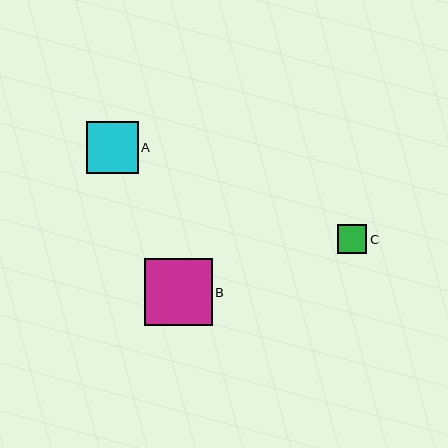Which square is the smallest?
Square C is the smallest with a size of approximately 29 pixels.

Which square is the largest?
Square B is the largest with a size of approximately 68 pixels.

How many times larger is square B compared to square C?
Square B is approximately 2.4 times the size of square C.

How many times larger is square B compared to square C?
Square B is approximately 2.4 times the size of square C.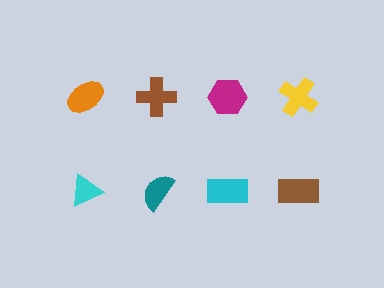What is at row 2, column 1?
A cyan triangle.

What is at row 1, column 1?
An orange ellipse.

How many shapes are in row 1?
4 shapes.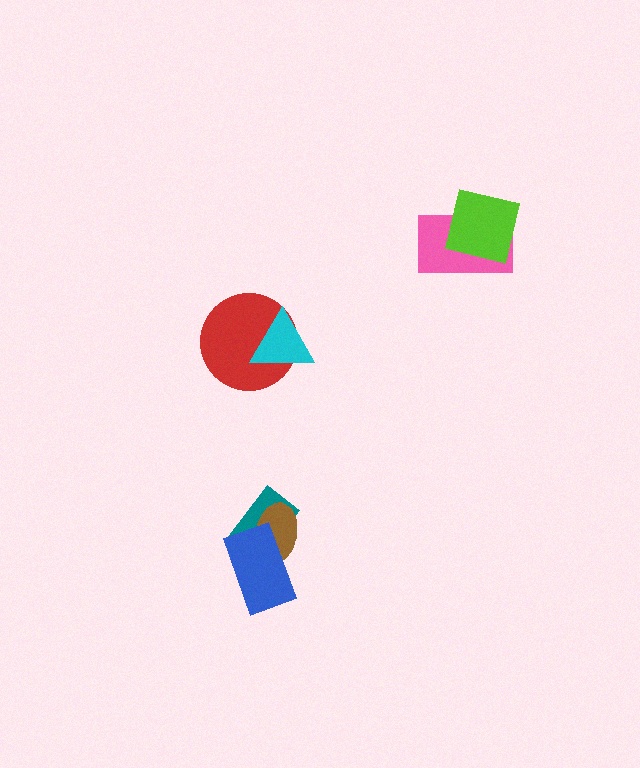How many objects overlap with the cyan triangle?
1 object overlaps with the cyan triangle.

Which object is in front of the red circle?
The cyan triangle is in front of the red circle.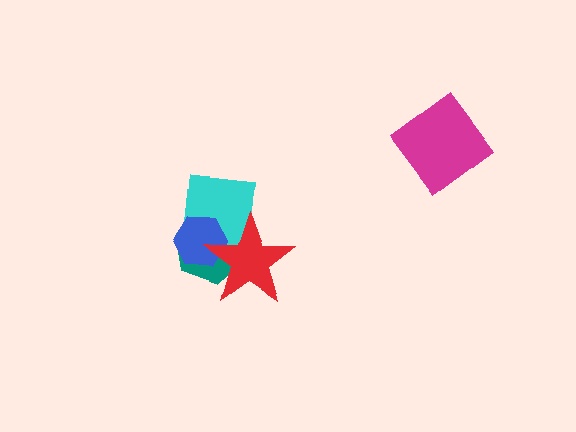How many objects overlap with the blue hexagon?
3 objects overlap with the blue hexagon.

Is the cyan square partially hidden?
Yes, it is partially covered by another shape.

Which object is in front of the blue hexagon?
The red star is in front of the blue hexagon.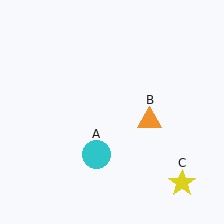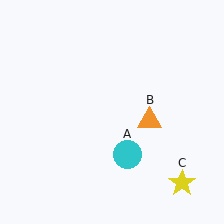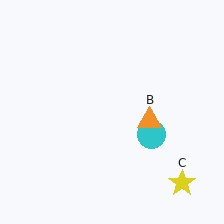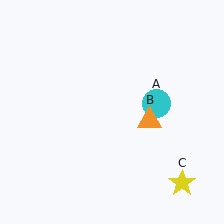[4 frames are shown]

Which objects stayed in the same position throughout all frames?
Orange triangle (object B) and yellow star (object C) remained stationary.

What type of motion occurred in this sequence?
The cyan circle (object A) rotated counterclockwise around the center of the scene.